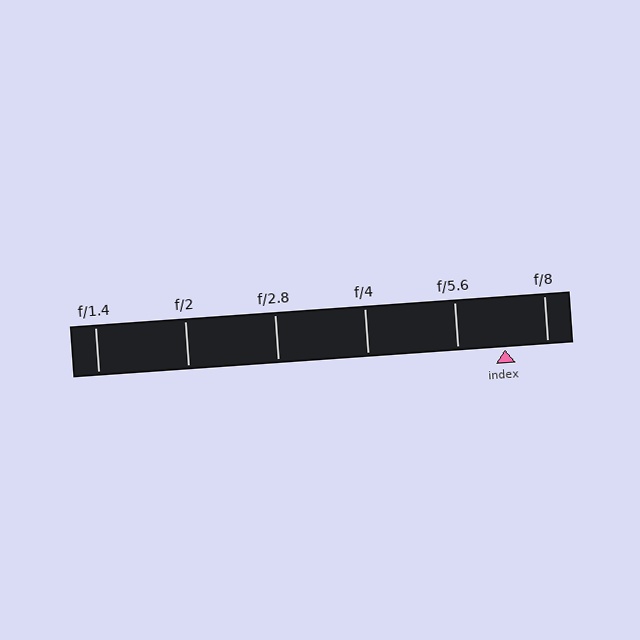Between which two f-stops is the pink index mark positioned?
The index mark is between f/5.6 and f/8.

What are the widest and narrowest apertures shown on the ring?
The widest aperture shown is f/1.4 and the narrowest is f/8.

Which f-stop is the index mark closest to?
The index mark is closest to f/8.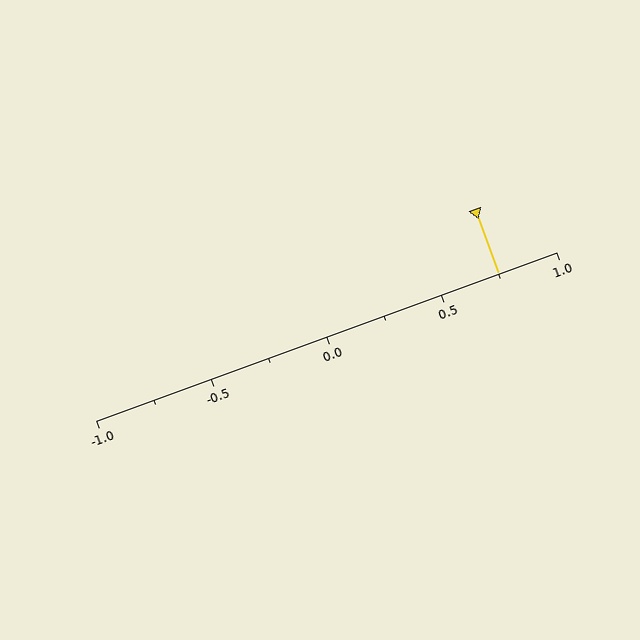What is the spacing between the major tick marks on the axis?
The major ticks are spaced 0.5 apart.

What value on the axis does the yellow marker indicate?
The marker indicates approximately 0.75.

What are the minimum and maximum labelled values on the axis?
The axis runs from -1.0 to 1.0.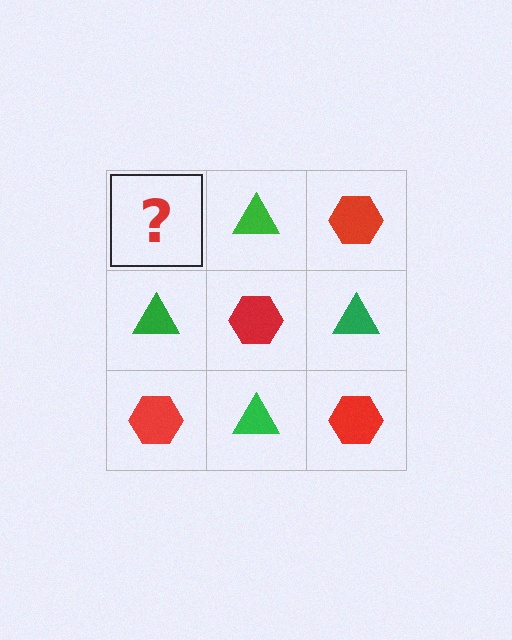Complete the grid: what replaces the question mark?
The question mark should be replaced with a red hexagon.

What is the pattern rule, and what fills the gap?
The rule is that it alternates red hexagon and green triangle in a checkerboard pattern. The gap should be filled with a red hexagon.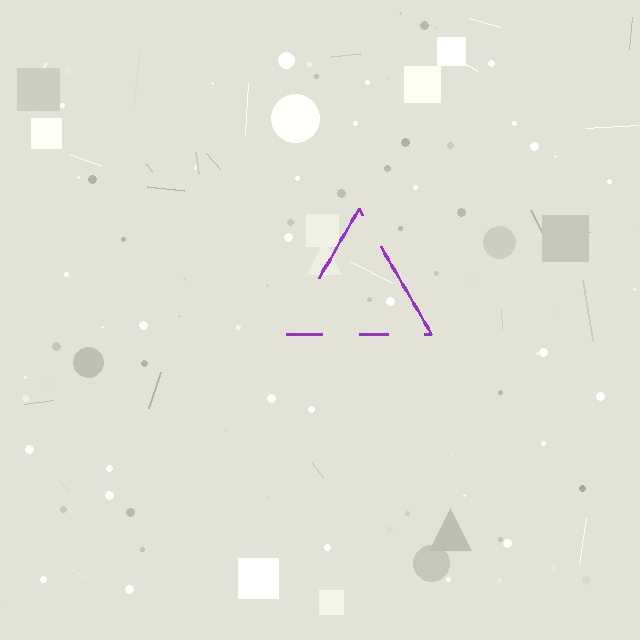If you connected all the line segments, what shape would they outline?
They would outline a triangle.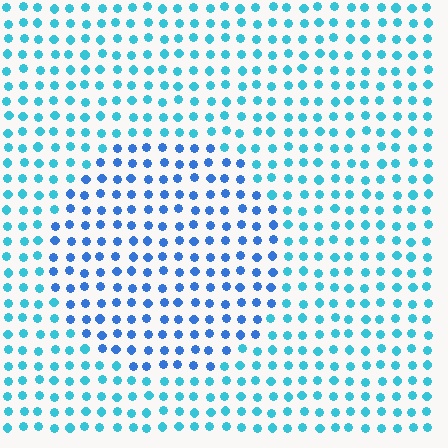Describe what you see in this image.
The image is filled with small cyan elements in a uniform arrangement. A circle-shaped region is visible where the elements are tinted to a slightly different hue, forming a subtle color boundary.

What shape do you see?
I see a circle.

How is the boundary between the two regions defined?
The boundary is defined purely by a slight shift in hue (about 30 degrees). Spacing, size, and orientation are identical on both sides.